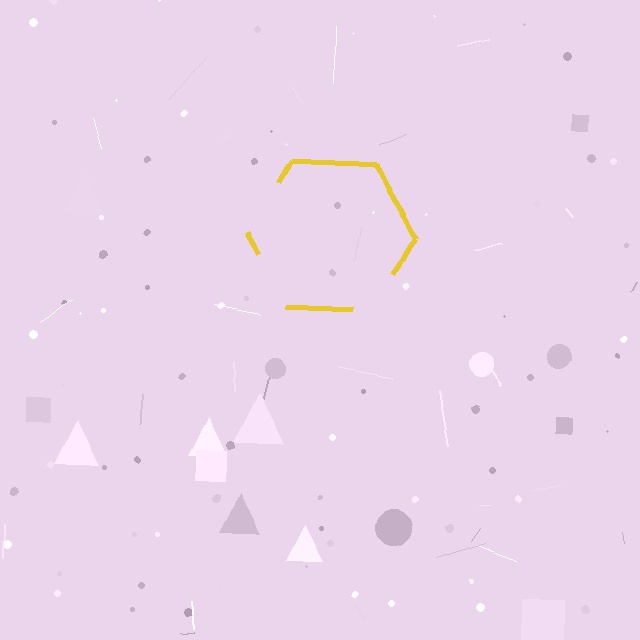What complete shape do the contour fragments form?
The contour fragments form a hexagon.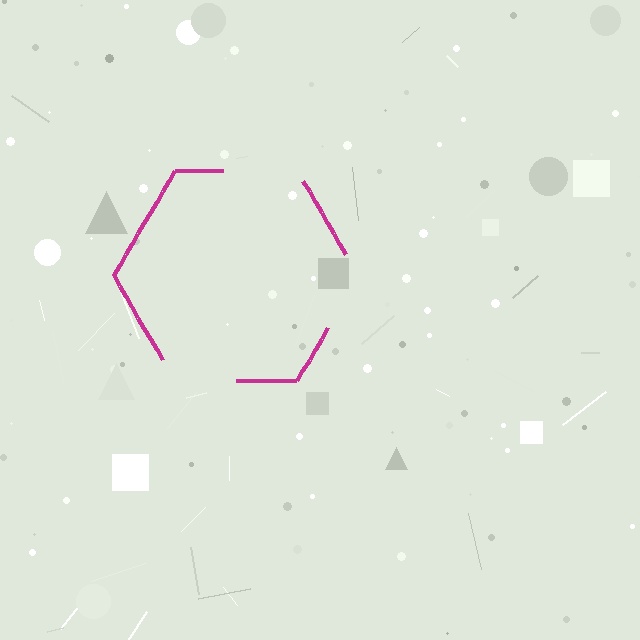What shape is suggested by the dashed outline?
The dashed outline suggests a hexagon.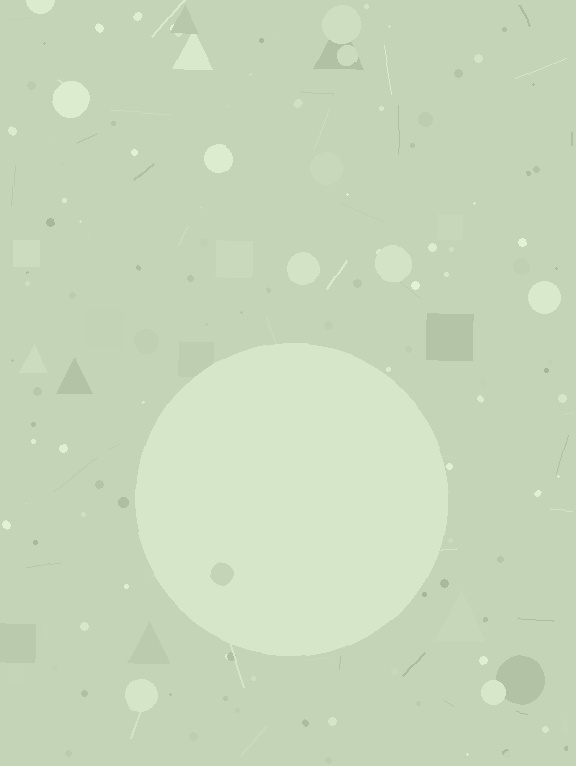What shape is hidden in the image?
A circle is hidden in the image.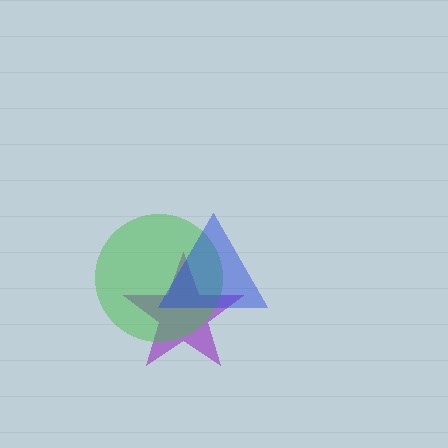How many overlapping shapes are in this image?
There are 3 overlapping shapes in the image.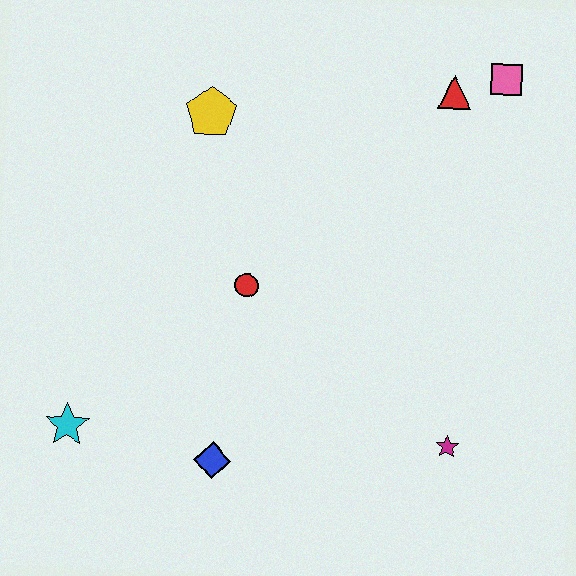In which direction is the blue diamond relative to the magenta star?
The blue diamond is to the left of the magenta star.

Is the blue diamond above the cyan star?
No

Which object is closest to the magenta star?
The blue diamond is closest to the magenta star.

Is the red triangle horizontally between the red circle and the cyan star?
No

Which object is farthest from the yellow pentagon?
The magenta star is farthest from the yellow pentagon.